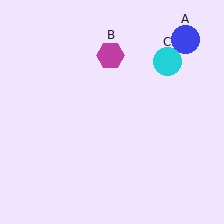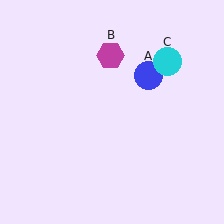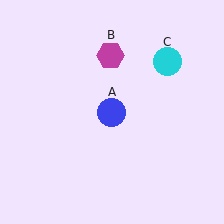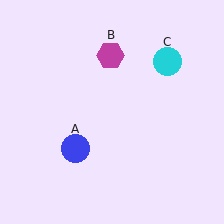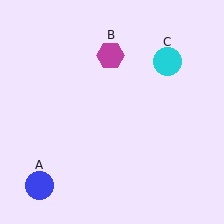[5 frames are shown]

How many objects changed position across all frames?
1 object changed position: blue circle (object A).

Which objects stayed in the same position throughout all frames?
Magenta hexagon (object B) and cyan circle (object C) remained stationary.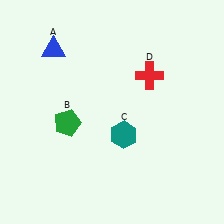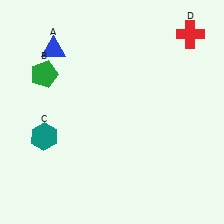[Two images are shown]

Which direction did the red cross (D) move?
The red cross (D) moved up.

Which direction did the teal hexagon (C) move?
The teal hexagon (C) moved left.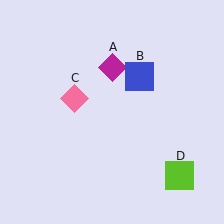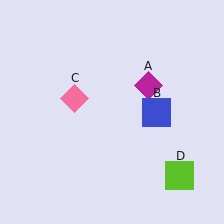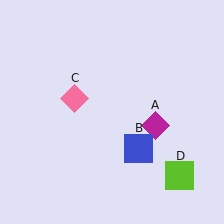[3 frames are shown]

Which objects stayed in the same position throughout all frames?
Pink diamond (object C) and lime square (object D) remained stationary.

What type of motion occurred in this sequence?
The magenta diamond (object A), blue square (object B) rotated clockwise around the center of the scene.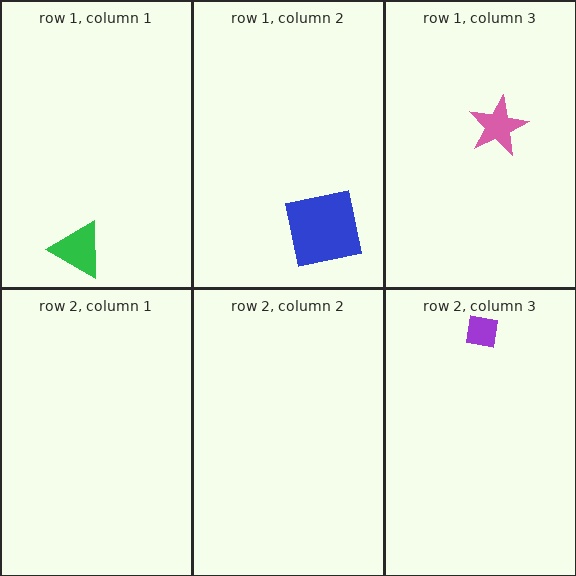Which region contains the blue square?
The row 1, column 2 region.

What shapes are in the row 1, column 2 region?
The blue square.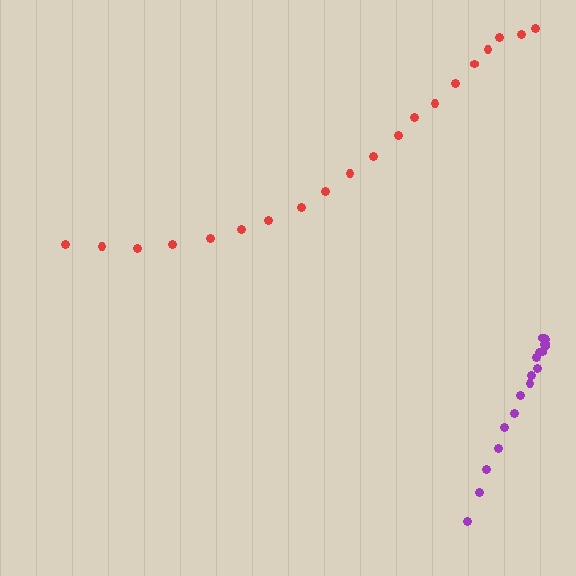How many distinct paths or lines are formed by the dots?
There are 2 distinct paths.